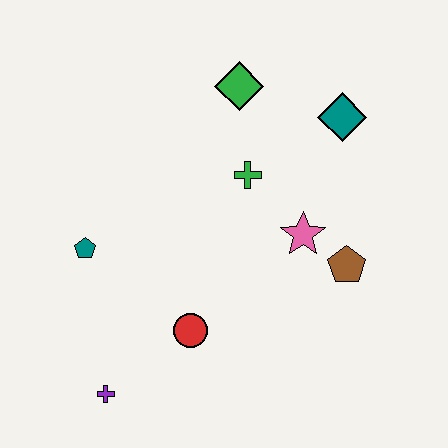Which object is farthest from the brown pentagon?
The purple cross is farthest from the brown pentagon.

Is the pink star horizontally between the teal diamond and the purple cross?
Yes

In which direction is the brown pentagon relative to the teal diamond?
The brown pentagon is below the teal diamond.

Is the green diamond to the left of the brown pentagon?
Yes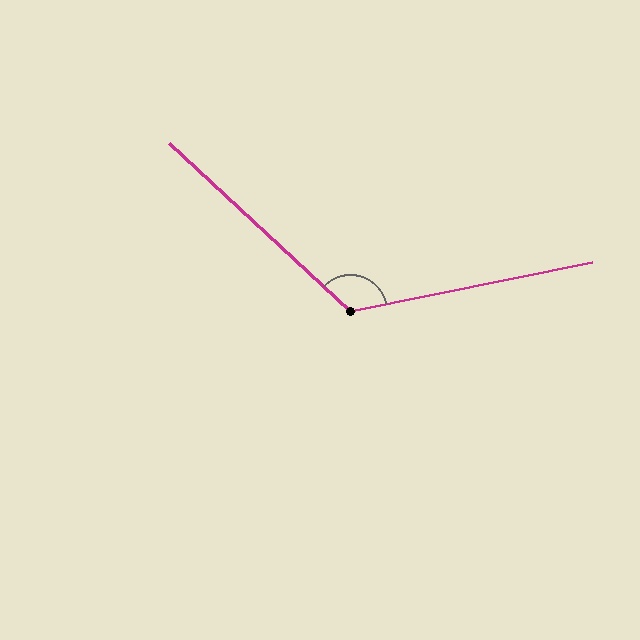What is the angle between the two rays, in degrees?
Approximately 126 degrees.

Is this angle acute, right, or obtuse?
It is obtuse.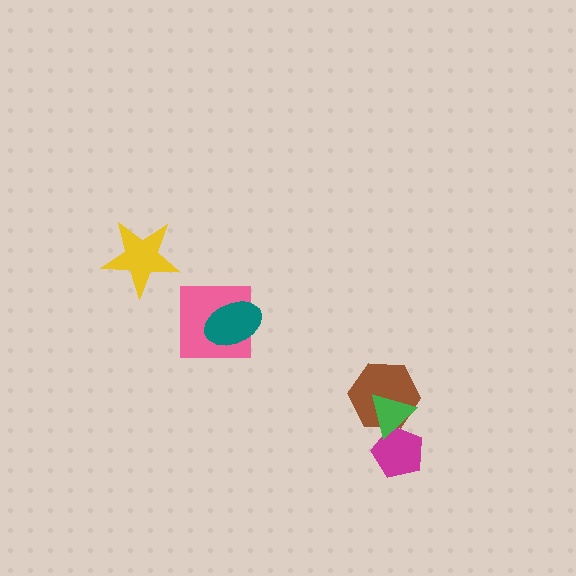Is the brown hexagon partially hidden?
Yes, it is partially covered by another shape.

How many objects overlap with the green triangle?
2 objects overlap with the green triangle.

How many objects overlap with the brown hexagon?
2 objects overlap with the brown hexagon.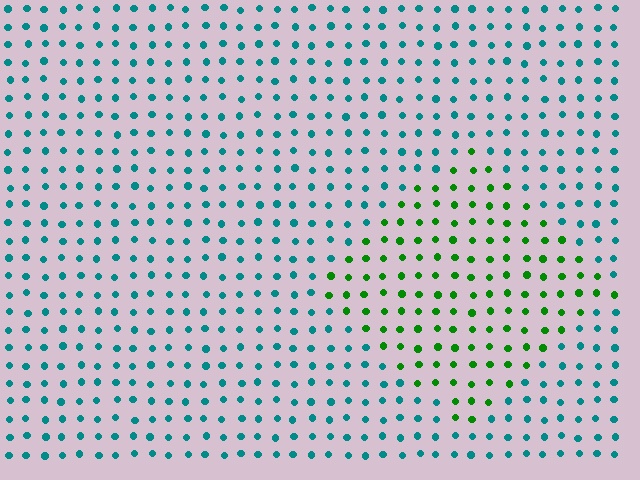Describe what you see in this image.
The image is filled with small teal elements in a uniform arrangement. A diamond-shaped region is visible where the elements are tinted to a slightly different hue, forming a subtle color boundary.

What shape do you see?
I see a diamond.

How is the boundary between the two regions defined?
The boundary is defined purely by a slight shift in hue (about 58 degrees). Spacing, size, and orientation are identical on both sides.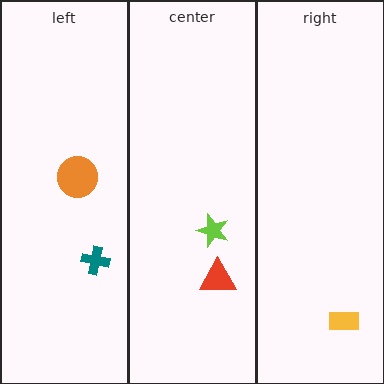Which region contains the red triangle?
The center region.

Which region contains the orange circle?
The left region.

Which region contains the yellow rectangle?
The right region.